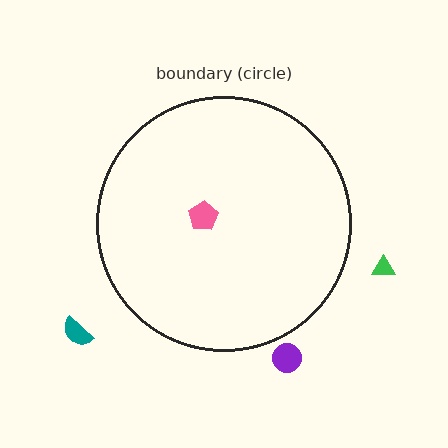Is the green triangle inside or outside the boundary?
Outside.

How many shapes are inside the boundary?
1 inside, 3 outside.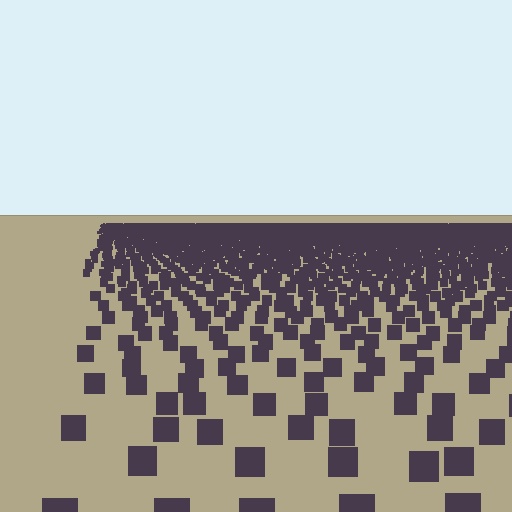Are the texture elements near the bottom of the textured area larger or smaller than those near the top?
Larger. Near the bottom, elements are closer to the viewer and appear at a bigger on-screen size.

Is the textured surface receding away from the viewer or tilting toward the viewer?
The surface is receding away from the viewer. Texture elements get smaller and denser toward the top.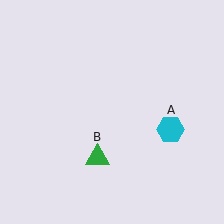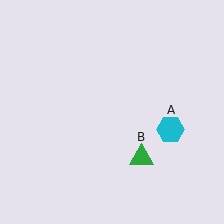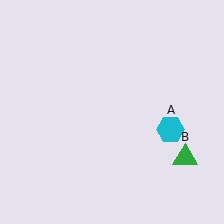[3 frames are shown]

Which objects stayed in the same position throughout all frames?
Cyan hexagon (object A) remained stationary.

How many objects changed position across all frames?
1 object changed position: green triangle (object B).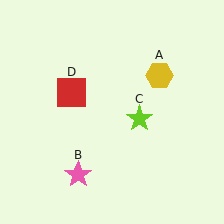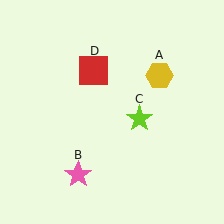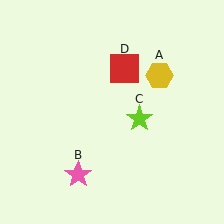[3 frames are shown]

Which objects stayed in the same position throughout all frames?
Yellow hexagon (object A) and pink star (object B) and lime star (object C) remained stationary.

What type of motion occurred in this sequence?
The red square (object D) rotated clockwise around the center of the scene.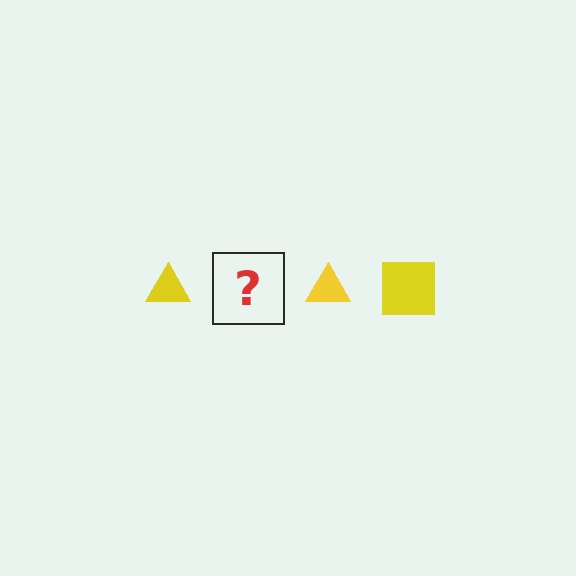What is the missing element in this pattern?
The missing element is a yellow square.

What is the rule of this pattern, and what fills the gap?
The rule is that the pattern cycles through triangle, square shapes in yellow. The gap should be filled with a yellow square.